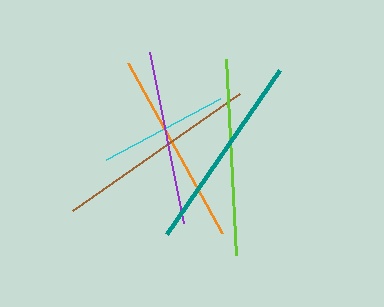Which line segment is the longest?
The brown line is the longest at approximately 204 pixels.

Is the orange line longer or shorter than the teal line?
The teal line is longer than the orange line.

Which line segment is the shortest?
The cyan line is the shortest at approximately 130 pixels.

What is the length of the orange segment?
The orange segment is approximately 194 pixels long.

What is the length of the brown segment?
The brown segment is approximately 204 pixels long.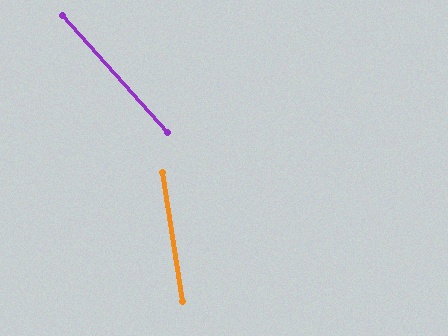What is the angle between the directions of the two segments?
Approximately 33 degrees.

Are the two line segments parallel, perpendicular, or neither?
Neither parallel nor perpendicular — they differ by about 33°.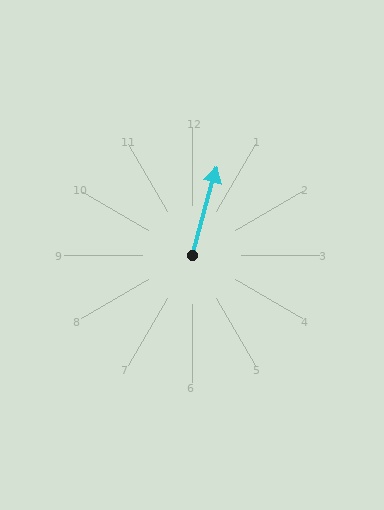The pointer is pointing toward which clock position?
Roughly 1 o'clock.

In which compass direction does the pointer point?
North.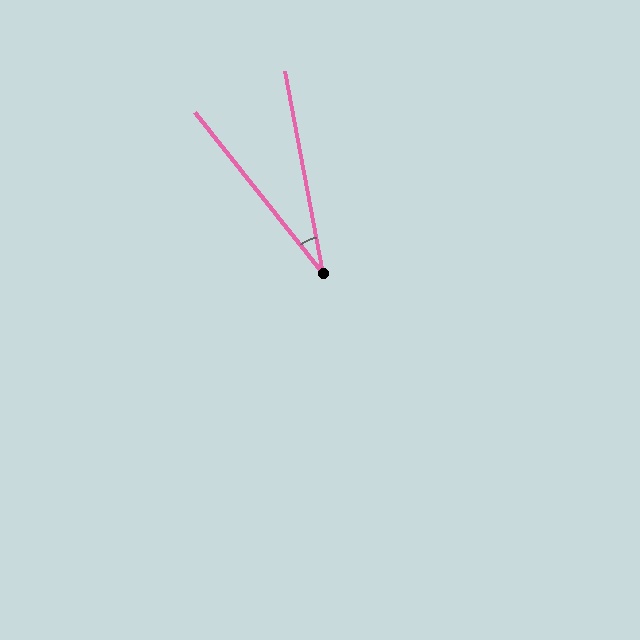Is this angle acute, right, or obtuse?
It is acute.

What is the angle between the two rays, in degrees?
Approximately 28 degrees.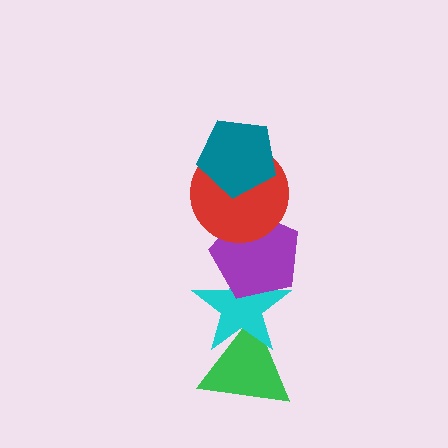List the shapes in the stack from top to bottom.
From top to bottom: the teal pentagon, the red circle, the purple pentagon, the cyan star, the green triangle.